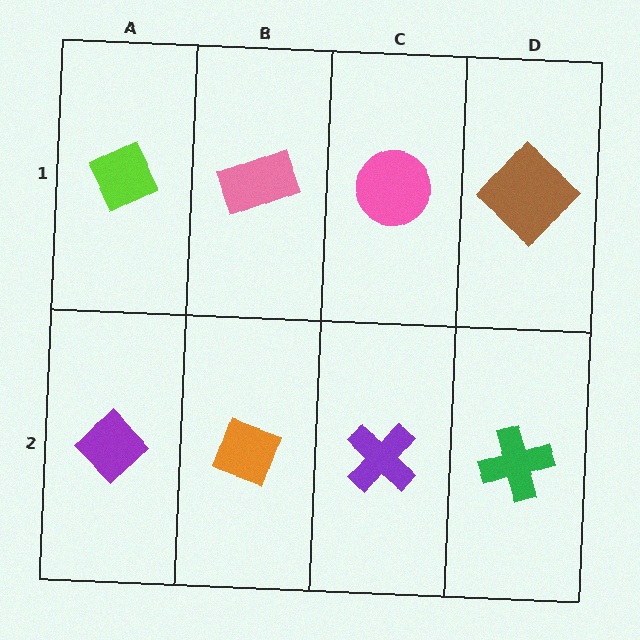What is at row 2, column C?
A purple cross.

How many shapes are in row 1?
4 shapes.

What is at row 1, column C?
A pink circle.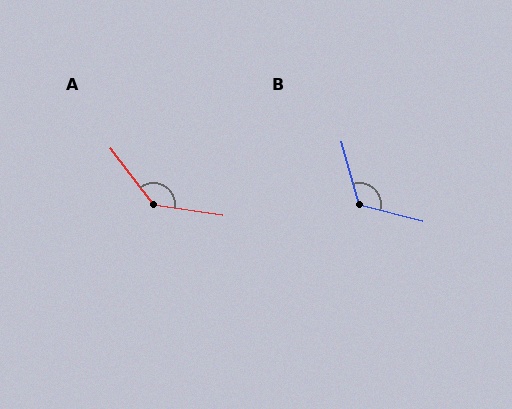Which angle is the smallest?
B, at approximately 119 degrees.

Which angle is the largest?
A, at approximately 136 degrees.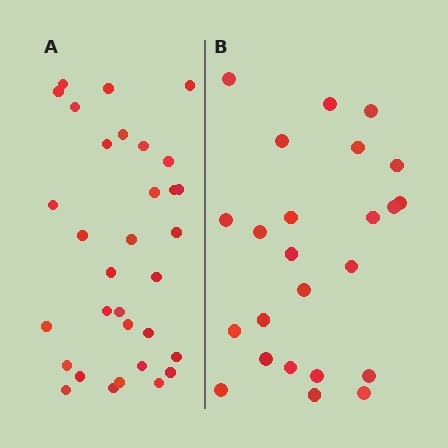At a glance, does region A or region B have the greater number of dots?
Region A (the left region) has more dots.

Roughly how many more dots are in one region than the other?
Region A has roughly 8 or so more dots than region B.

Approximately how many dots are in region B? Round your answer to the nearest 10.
About 20 dots. (The exact count is 24, which rounds to 20.)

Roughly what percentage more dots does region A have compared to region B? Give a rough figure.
About 35% more.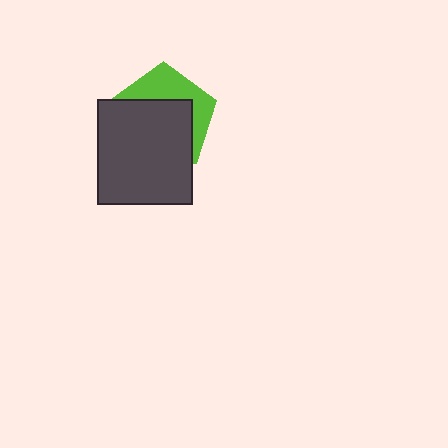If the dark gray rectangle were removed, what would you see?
You would see the complete lime pentagon.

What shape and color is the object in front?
The object in front is a dark gray rectangle.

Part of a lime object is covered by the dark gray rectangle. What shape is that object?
It is a pentagon.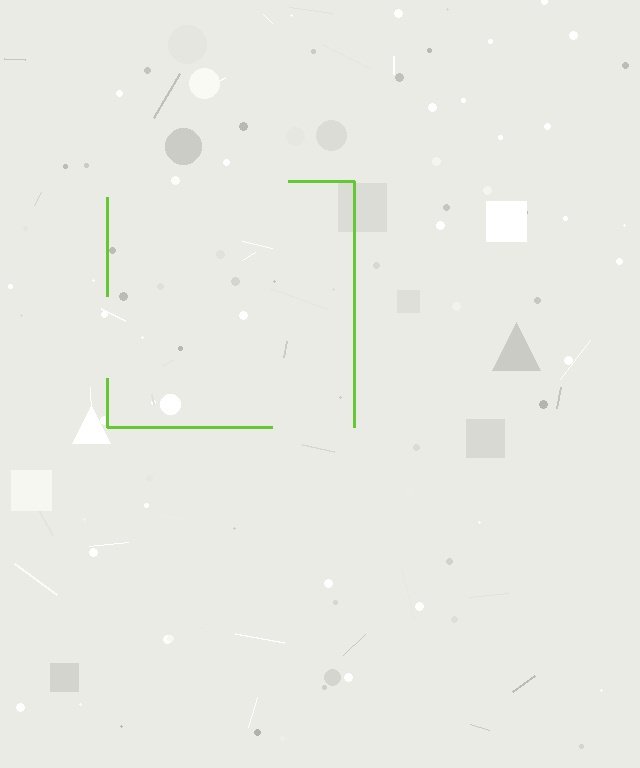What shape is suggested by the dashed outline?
The dashed outline suggests a square.